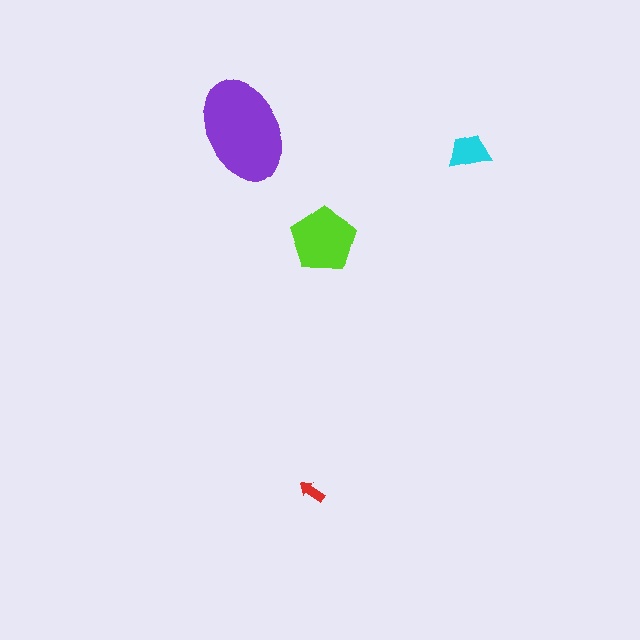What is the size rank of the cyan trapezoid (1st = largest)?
3rd.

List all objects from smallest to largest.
The red arrow, the cyan trapezoid, the lime pentagon, the purple ellipse.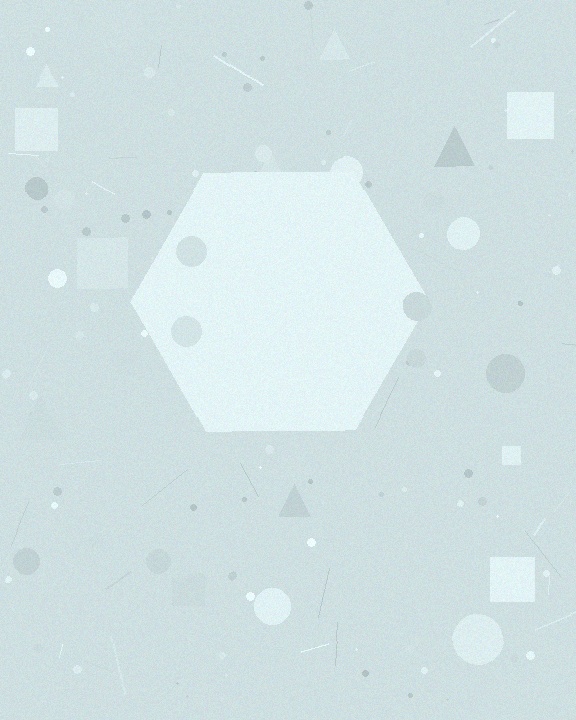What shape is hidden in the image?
A hexagon is hidden in the image.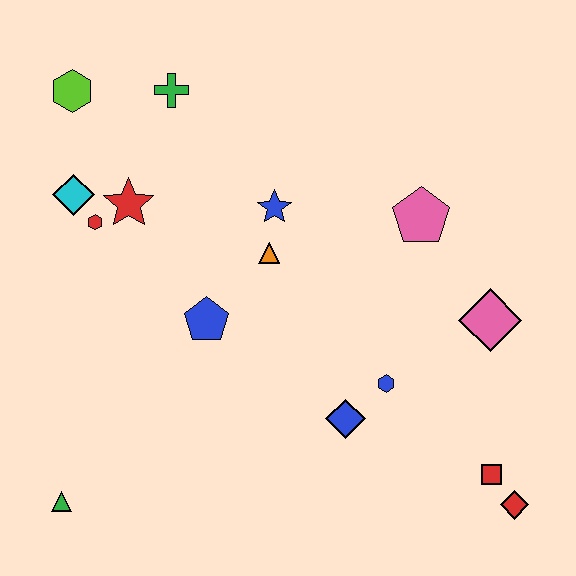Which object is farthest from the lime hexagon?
The red diamond is farthest from the lime hexagon.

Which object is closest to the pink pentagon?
The pink diamond is closest to the pink pentagon.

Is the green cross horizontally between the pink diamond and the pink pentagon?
No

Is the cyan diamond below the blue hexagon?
No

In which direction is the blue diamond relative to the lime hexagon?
The blue diamond is below the lime hexagon.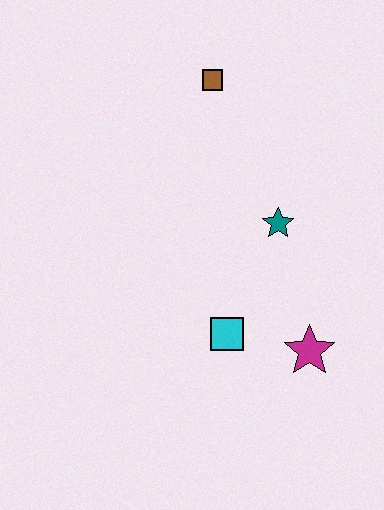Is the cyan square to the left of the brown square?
No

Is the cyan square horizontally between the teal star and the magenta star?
No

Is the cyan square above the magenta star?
Yes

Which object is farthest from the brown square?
The magenta star is farthest from the brown square.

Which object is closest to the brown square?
The teal star is closest to the brown square.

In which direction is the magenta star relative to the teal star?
The magenta star is below the teal star.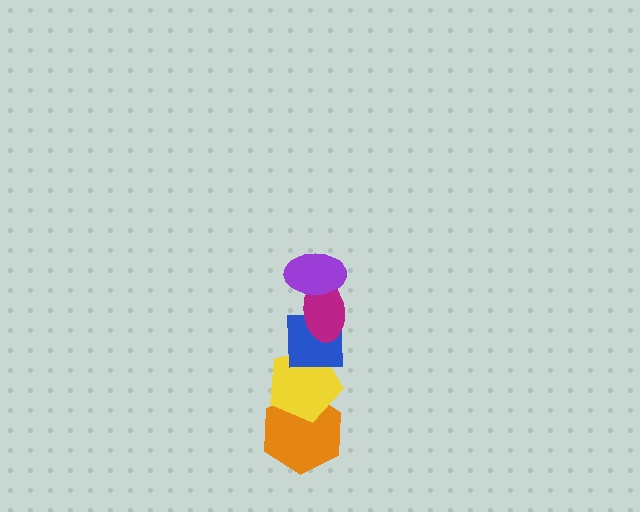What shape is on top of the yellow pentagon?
The blue square is on top of the yellow pentagon.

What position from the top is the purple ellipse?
The purple ellipse is 1st from the top.